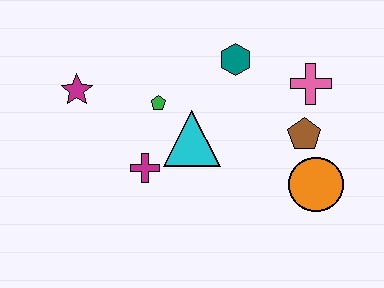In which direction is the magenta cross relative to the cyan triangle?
The magenta cross is to the left of the cyan triangle.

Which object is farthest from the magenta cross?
The pink cross is farthest from the magenta cross.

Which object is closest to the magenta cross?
The cyan triangle is closest to the magenta cross.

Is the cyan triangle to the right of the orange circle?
No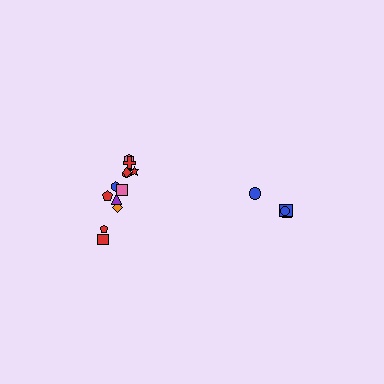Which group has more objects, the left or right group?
The left group.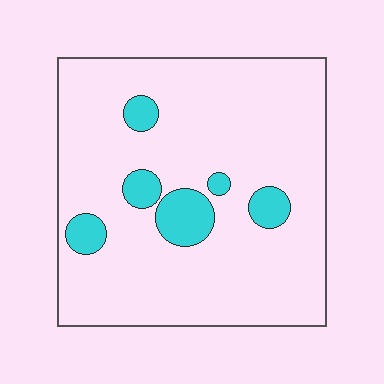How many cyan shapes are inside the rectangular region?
6.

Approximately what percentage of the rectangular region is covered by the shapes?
Approximately 10%.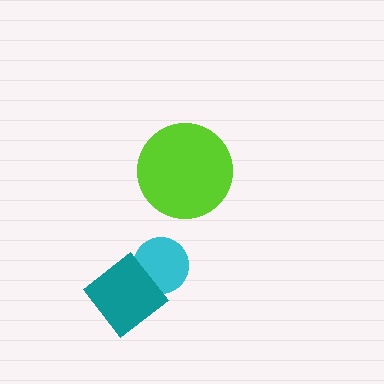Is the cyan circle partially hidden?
Yes, it is partially covered by another shape.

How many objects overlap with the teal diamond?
1 object overlaps with the teal diamond.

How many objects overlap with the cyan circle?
1 object overlaps with the cyan circle.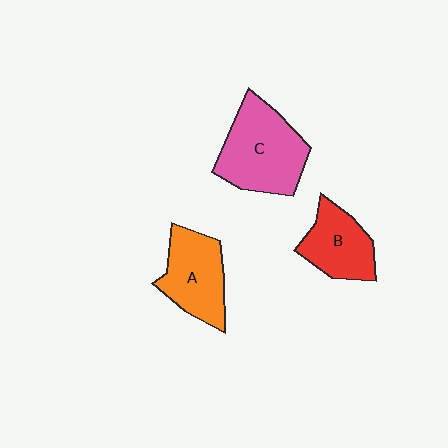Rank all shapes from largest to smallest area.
From largest to smallest: C (pink), A (orange), B (red).